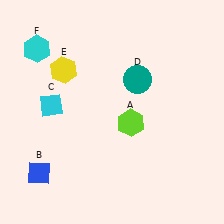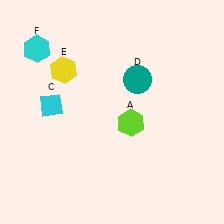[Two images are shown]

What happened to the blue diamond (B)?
The blue diamond (B) was removed in Image 2. It was in the bottom-left area of Image 1.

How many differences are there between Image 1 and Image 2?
There is 1 difference between the two images.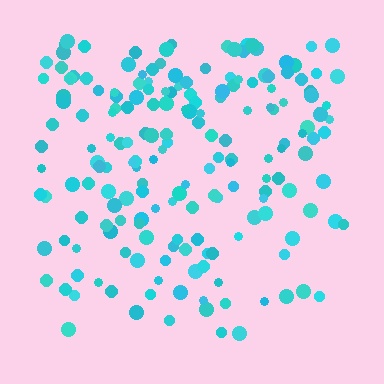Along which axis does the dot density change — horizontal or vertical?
Vertical.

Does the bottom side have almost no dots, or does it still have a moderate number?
Still a moderate number, just noticeably fewer than the top.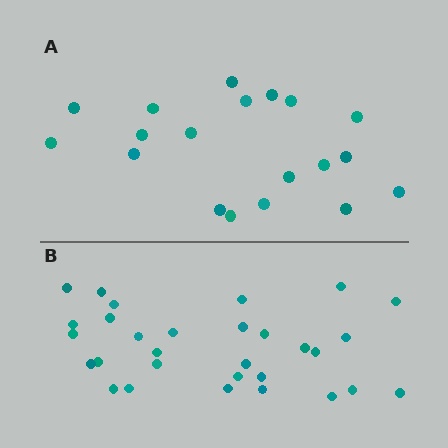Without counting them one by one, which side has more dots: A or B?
Region B (the bottom region) has more dots.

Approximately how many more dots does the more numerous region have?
Region B has roughly 12 or so more dots than region A.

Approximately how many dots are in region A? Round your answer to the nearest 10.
About 20 dots. (The exact count is 19, which rounds to 20.)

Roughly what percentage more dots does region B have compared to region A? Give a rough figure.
About 60% more.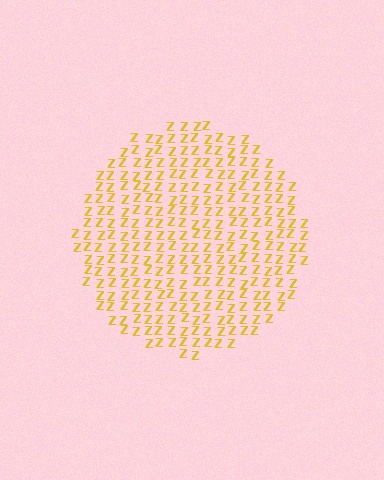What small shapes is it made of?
It is made of small letter Z's.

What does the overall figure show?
The overall figure shows a circle.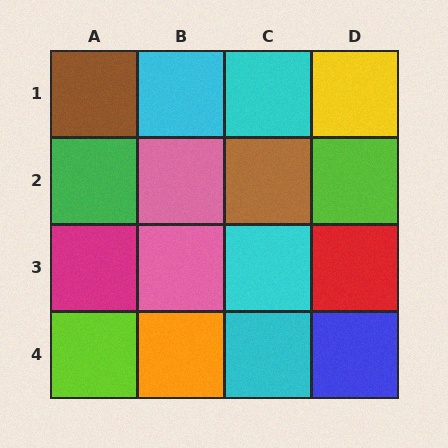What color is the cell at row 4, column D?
Blue.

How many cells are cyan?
4 cells are cyan.